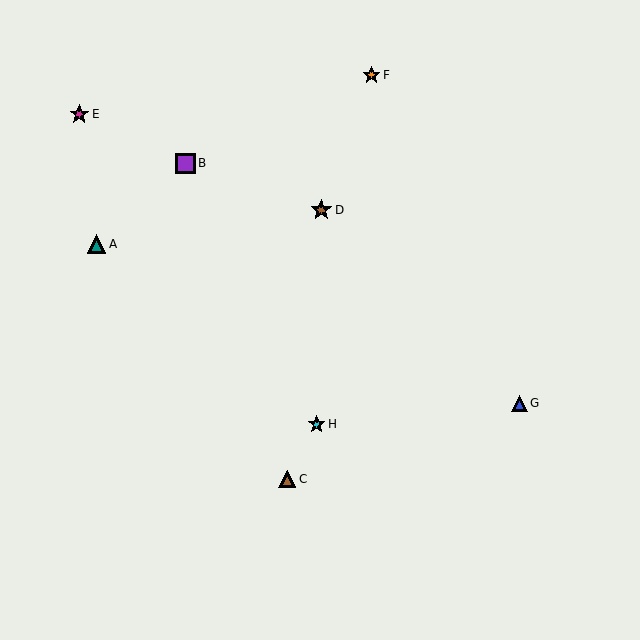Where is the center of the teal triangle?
The center of the teal triangle is at (97, 244).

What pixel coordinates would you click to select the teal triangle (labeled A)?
Click at (97, 244) to select the teal triangle A.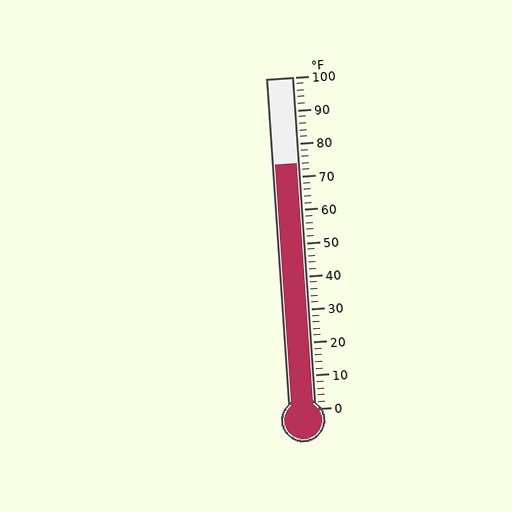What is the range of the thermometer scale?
The thermometer scale ranges from 0°F to 100°F.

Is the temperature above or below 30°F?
The temperature is above 30°F.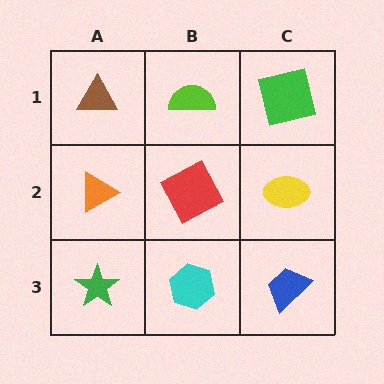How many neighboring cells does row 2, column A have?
3.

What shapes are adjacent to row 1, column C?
A yellow ellipse (row 2, column C), a lime semicircle (row 1, column B).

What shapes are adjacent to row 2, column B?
A lime semicircle (row 1, column B), a cyan hexagon (row 3, column B), an orange triangle (row 2, column A), a yellow ellipse (row 2, column C).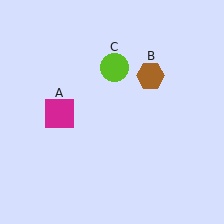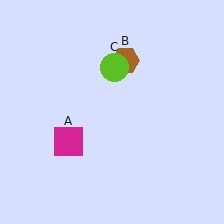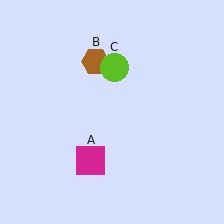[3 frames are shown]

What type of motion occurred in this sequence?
The magenta square (object A), brown hexagon (object B) rotated counterclockwise around the center of the scene.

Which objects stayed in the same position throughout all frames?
Lime circle (object C) remained stationary.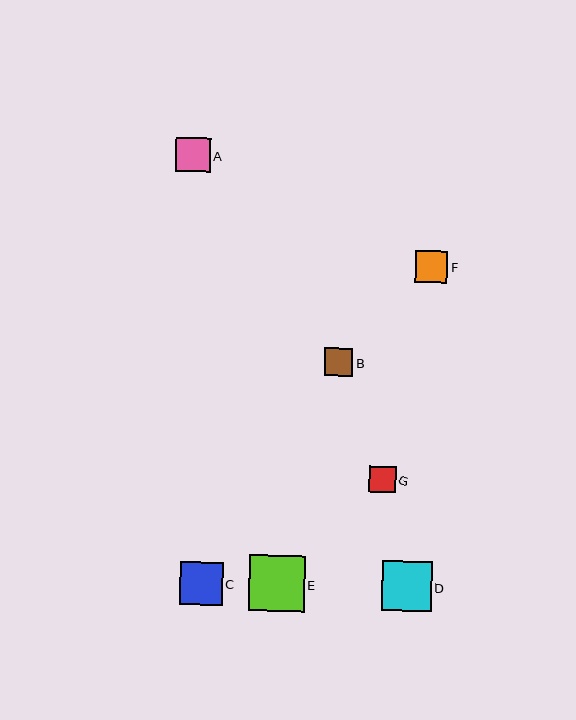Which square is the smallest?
Square G is the smallest with a size of approximately 26 pixels.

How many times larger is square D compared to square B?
Square D is approximately 1.8 times the size of square B.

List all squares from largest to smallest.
From largest to smallest: E, D, C, A, F, B, G.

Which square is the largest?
Square E is the largest with a size of approximately 56 pixels.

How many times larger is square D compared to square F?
Square D is approximately 1.5 times the size of square F.